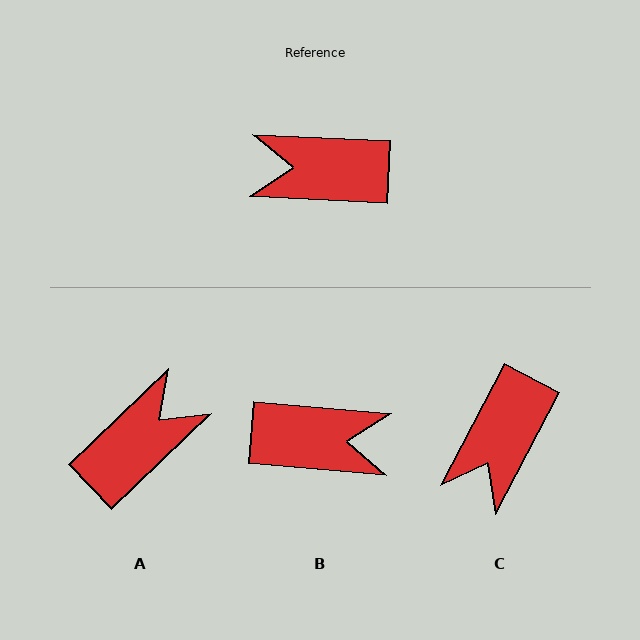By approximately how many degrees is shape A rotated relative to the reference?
Approximately 133 degrees clockwise.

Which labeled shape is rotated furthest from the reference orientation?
B, about 178 degrees away.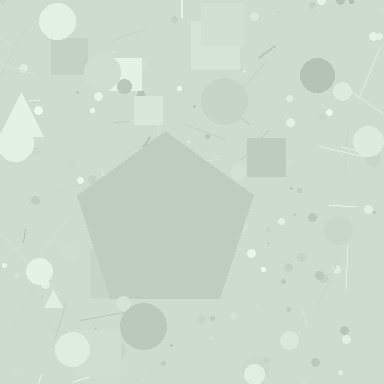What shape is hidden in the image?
A pentagon is hidden in the image.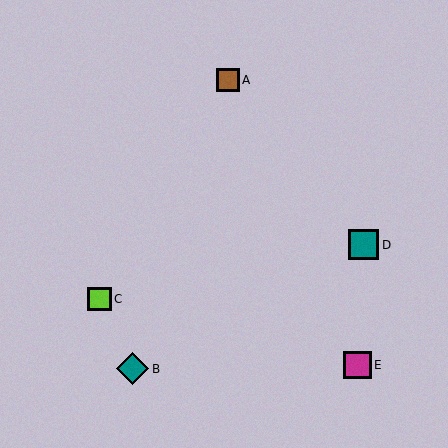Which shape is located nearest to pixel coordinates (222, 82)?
The brown square (labeled A) at (228, 80) is nearest to that location.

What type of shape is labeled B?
Shape B is a teal diamond.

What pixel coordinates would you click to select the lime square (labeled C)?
Click at (99, 299) to select the lime square C.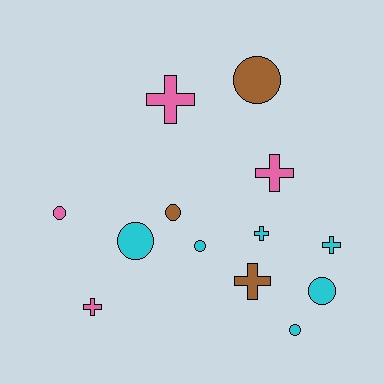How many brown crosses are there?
There is 1 brown cross.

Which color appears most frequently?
Cyan, with 6 objects.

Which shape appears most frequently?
Circle, with 7 objects.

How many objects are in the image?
There are 13 objects.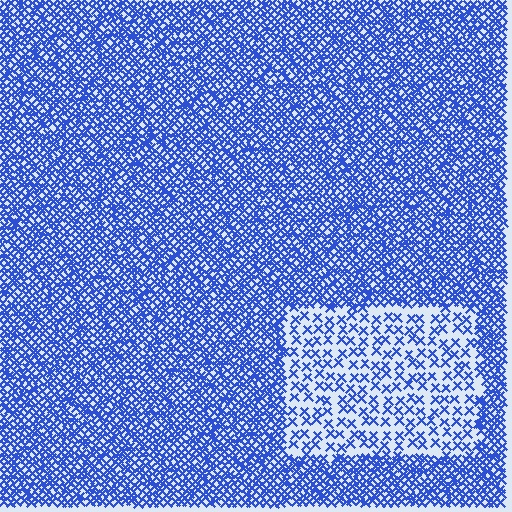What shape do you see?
I see a rectangle.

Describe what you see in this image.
The image contains small blue elements arranged at two different densities. A rectangle-shaped region is visible where the elements are less densely packed than the surrounding area.